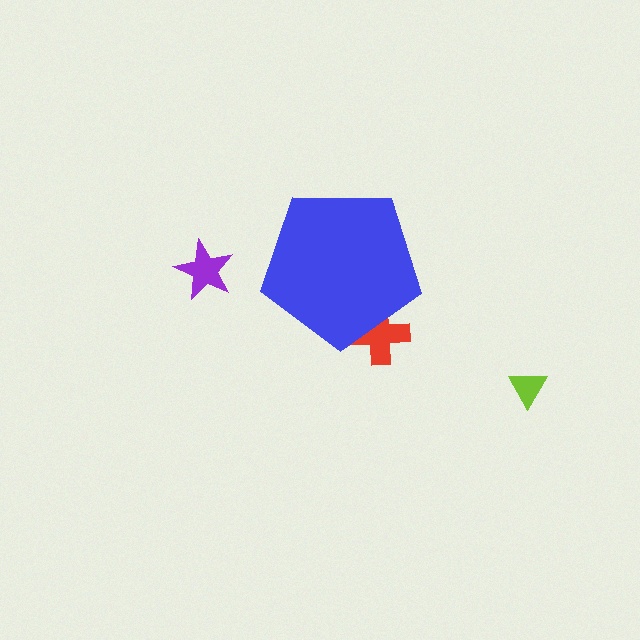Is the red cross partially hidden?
Yes, the red cross is partially hidden behind the blue pentagon.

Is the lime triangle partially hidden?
No, the lime triangle is fully visible.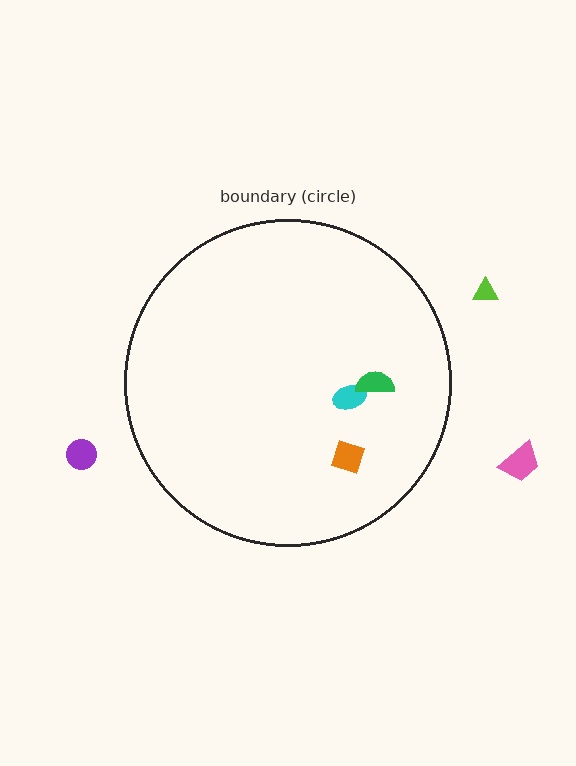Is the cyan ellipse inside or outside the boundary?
Inside.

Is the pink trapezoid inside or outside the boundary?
Outside.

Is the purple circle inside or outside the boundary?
Outside.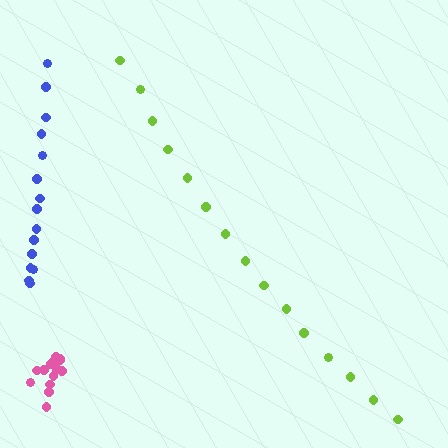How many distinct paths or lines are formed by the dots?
There are 3 distinct paths.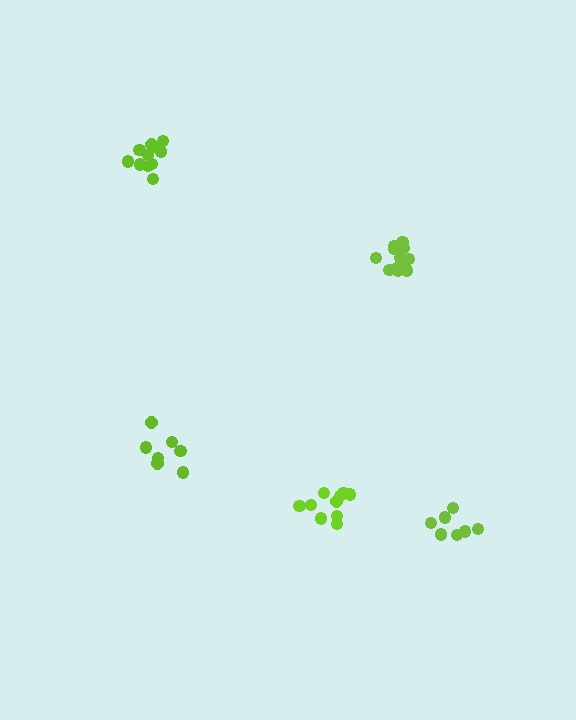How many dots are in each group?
Group 1: 10 dots, Group 2: 11 dots, Group 3: 12 dots, Group 4: 7 dots, Group 5: 7 dots (47 total).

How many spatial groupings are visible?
There are 5 spatial groupings.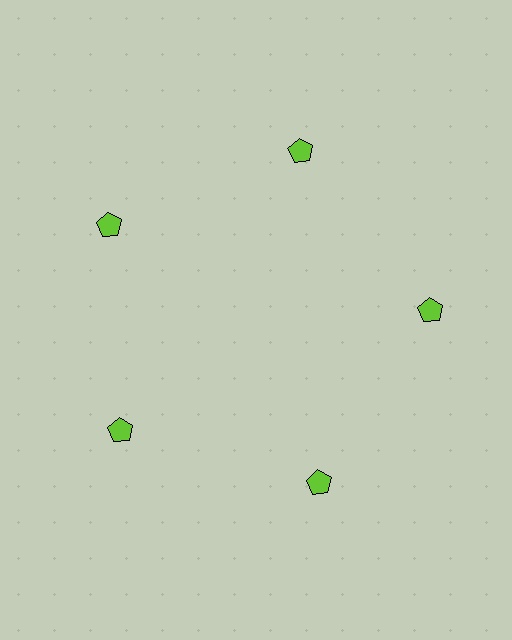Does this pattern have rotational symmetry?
Yes, this pattern has 5-fold rotational symmetry. It looks the same after rotating 72 degrees around the center.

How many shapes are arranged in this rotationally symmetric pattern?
There are 5 shapes, arranged in 5 groups of 1.